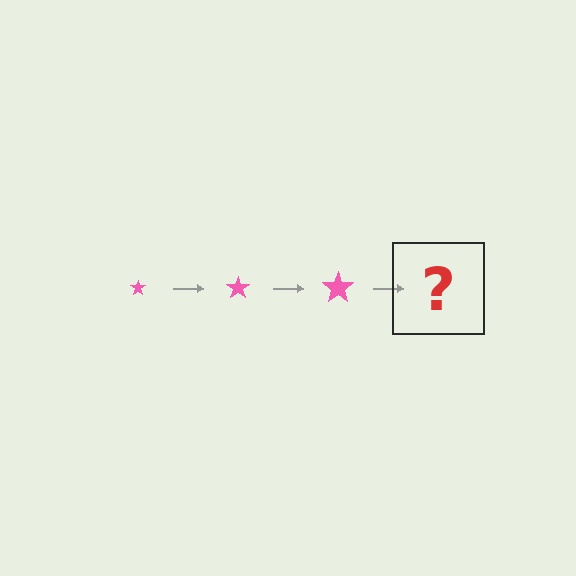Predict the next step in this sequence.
The next step is a pink star, larger than the previous one.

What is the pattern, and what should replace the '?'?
The pattern is that the star gets progressively larger each step. The '?' should be a pink star, larger than the previous one.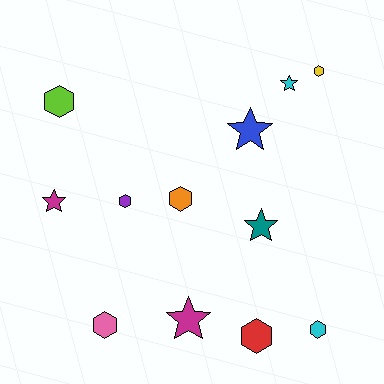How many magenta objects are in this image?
There are 2 magenta objects.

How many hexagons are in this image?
There are 7 hexagons.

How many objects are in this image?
There are 12 objects.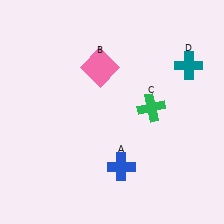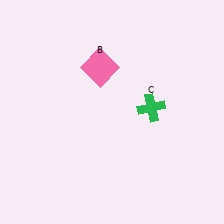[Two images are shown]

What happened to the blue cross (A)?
The blue cross (A) was removed in Image 2. It was in the bottom-right area of Image 1.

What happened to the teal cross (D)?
The teal cross (D) was removed in Image 2. It was in the top-right area of Image 1.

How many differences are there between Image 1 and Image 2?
There are 2 differences between the two images.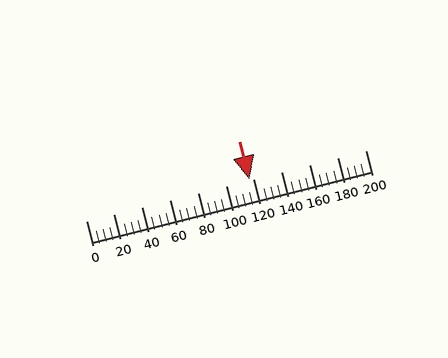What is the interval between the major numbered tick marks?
The major tick marks are spaced 20 units apart.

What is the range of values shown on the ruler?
The ruler shows values from 0 to 200.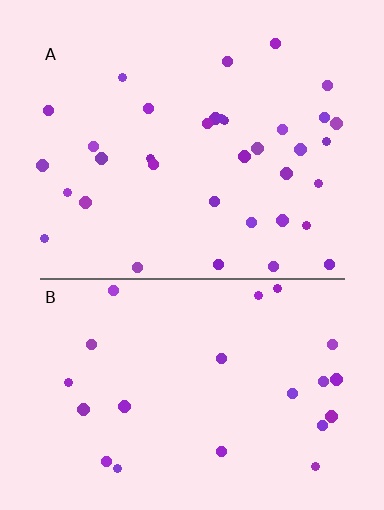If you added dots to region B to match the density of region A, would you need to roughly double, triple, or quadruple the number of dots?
Approximately double.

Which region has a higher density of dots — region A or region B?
A (the top).